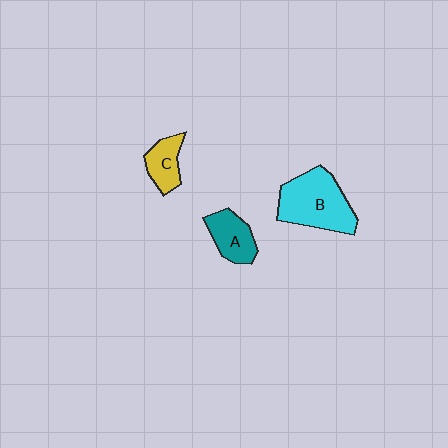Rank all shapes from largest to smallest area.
From largest to smallest: B (cyan), A (teal), C (yellow).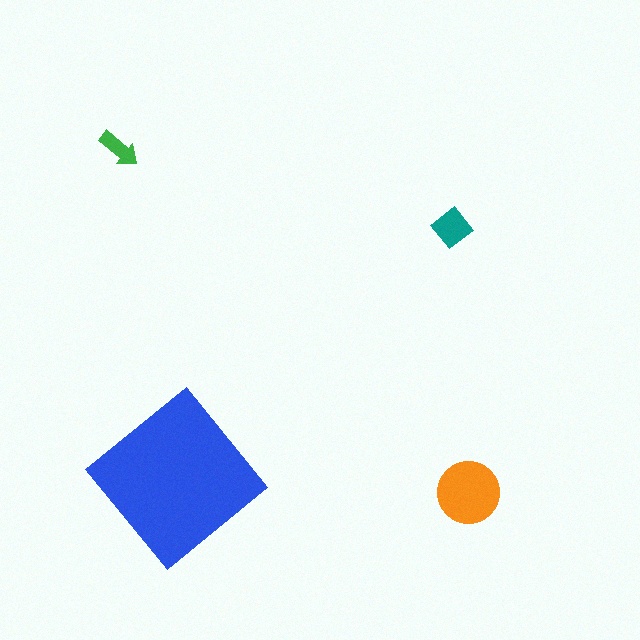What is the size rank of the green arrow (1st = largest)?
4th.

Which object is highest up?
The green arrow is topmost.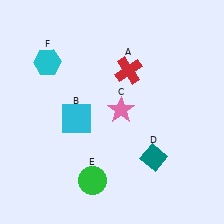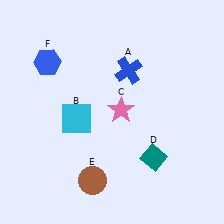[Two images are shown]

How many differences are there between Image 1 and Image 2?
There are 3 differences between the two images.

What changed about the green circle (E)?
In Image 1, E is green. In Image 2, it changed to brown.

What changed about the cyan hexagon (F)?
In Image 1, F is cyan. In Image 2, it changed to blue.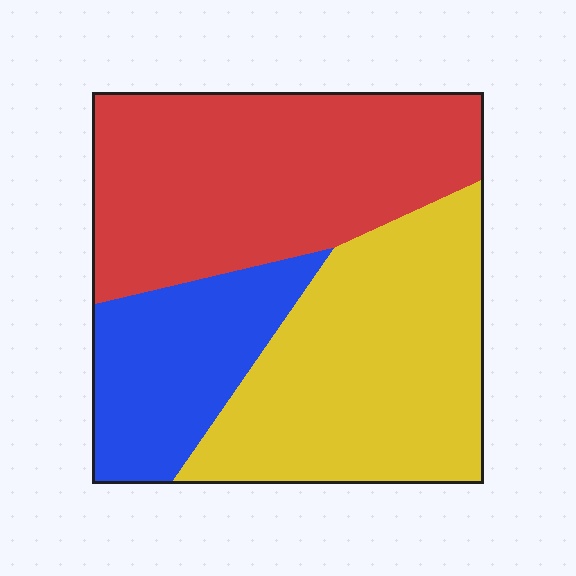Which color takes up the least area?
Blue, at roughly 20%.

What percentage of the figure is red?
Red takes up between a quarter and a half of the figure.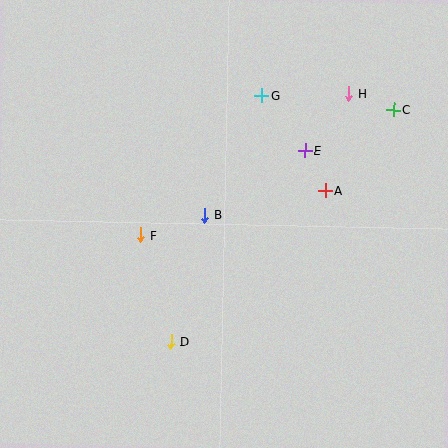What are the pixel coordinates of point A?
Point A is at (325, 191).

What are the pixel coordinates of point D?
Point D is at (171, 341).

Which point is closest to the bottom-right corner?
Point A is closest to the bottom-right corner.